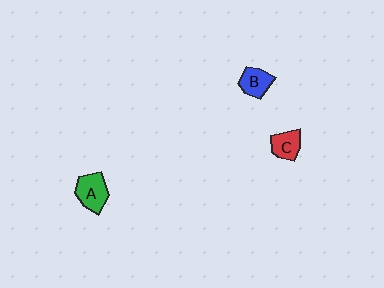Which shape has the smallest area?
Shape C (red).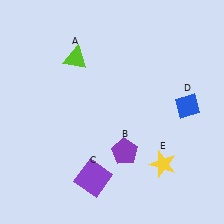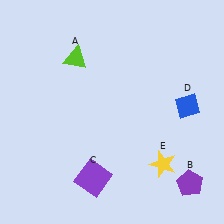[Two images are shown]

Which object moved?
The purple pentagon (B) moved right.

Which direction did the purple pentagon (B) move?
The purple pentagon (B) moved right.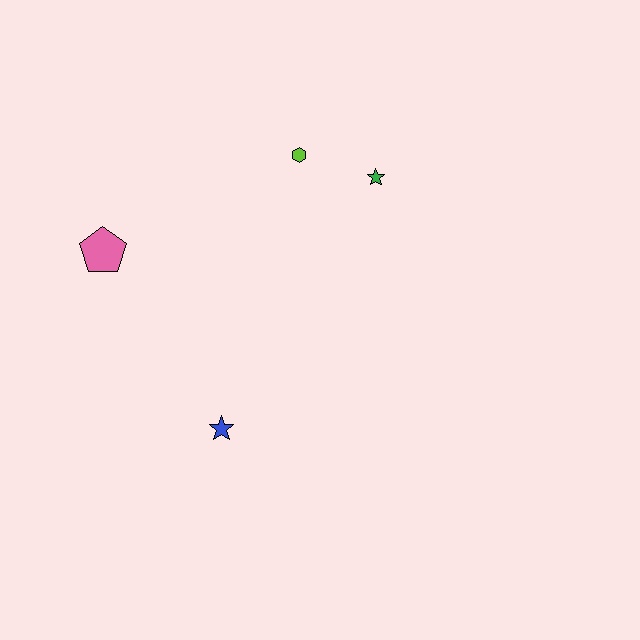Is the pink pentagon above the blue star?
Yes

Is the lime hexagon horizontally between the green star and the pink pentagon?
Yes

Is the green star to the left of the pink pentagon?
No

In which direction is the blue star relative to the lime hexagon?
The blue star is below the lime hexagon.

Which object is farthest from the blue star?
The green star is farthest from the blue star.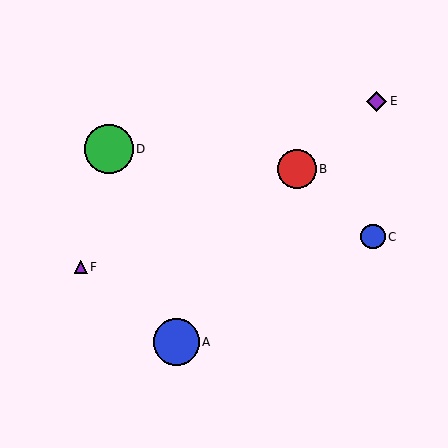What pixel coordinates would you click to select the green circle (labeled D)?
Click at (109, 149) to select the green circle D.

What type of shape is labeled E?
Shape E is a purple diamond.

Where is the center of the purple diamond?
The center of the purple diamond is at (376, 101).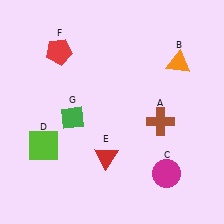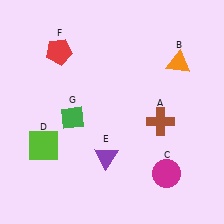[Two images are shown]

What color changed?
The triangle (E) changed from red in Image 1 to purple in Image 2.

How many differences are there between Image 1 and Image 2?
There is 1 difference between the two images.